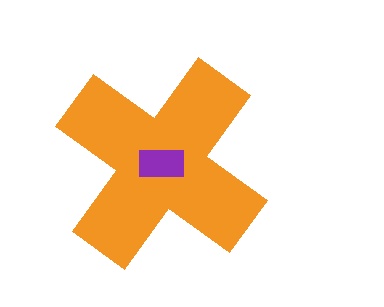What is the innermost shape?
The purple rectangle.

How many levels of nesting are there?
2.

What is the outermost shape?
The orange cross.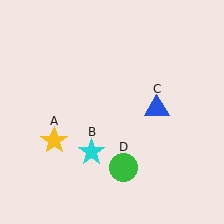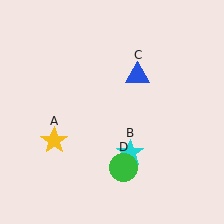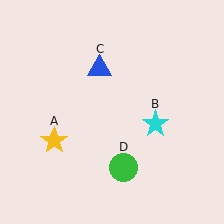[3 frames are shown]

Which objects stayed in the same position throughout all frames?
Yellow star (object A) and green circle (object D) remained stationary.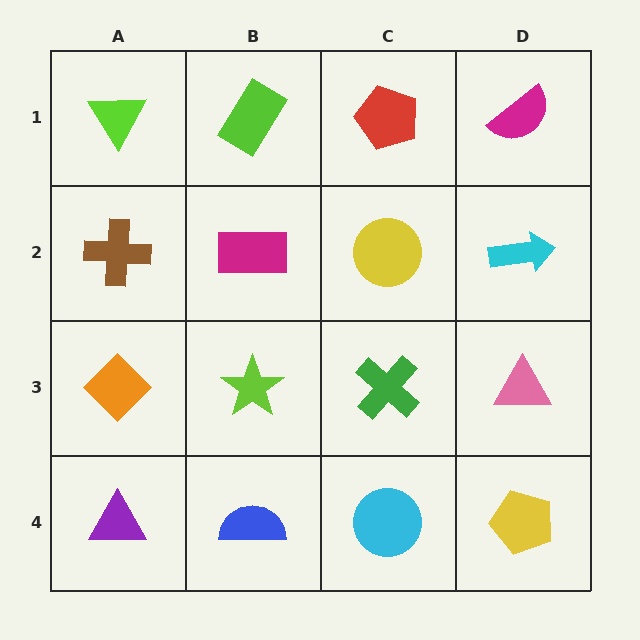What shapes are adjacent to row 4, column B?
A lime star (row 3, column B), a purple triangle (row 4, column A), a cyan circle (row 4, column C).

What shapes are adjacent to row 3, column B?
A magenta rectangle (row 2, column B), a blue semicircle (row 4, column B), an orange diamond (row 3, column A), a green cross (row 3, column C).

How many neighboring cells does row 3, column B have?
4.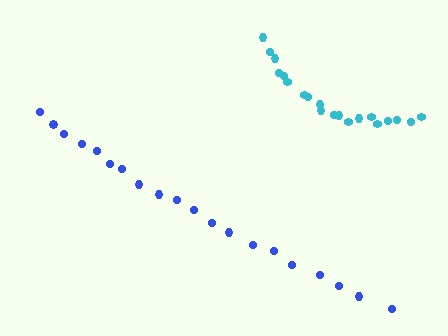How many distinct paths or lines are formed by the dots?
There are 2 distinct paths.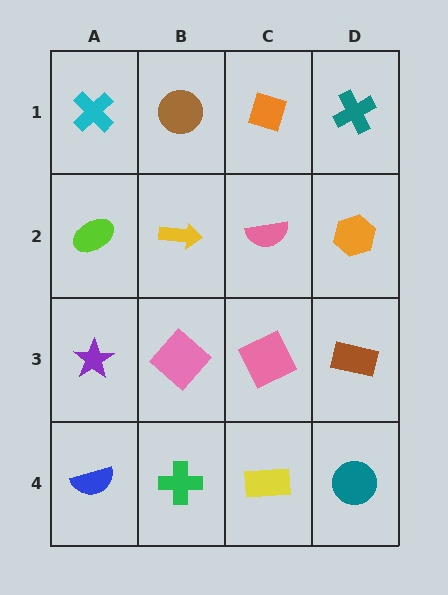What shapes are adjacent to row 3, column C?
A pink semicircle (row 2, column C), a yellow rectangle (row 4, column C), a pink diamond (row 3, column B), a brown rectangle (row 3, column D).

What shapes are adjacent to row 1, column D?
An orange hexagon (row 2, column D), an orange diamond (row 1, column C).